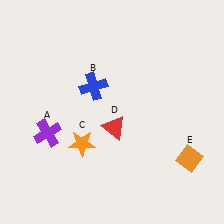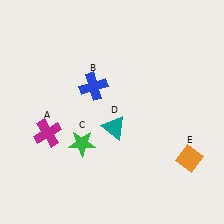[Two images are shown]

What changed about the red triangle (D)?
In Image 1, D is red. In Image 2, it changed to teal.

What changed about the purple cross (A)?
In Image 1, A is purple. In Image 2, it changed to magenta.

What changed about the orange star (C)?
In Image 1, C is orange. In Image 2, it changed to green.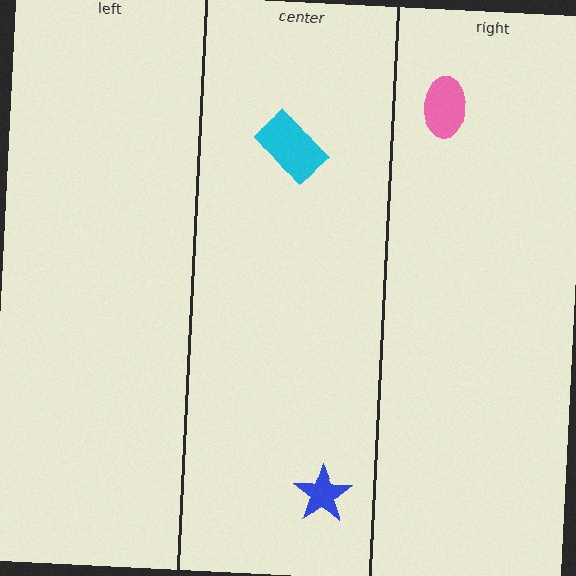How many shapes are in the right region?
1.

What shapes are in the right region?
The pink ellipse.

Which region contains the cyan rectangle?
The center region.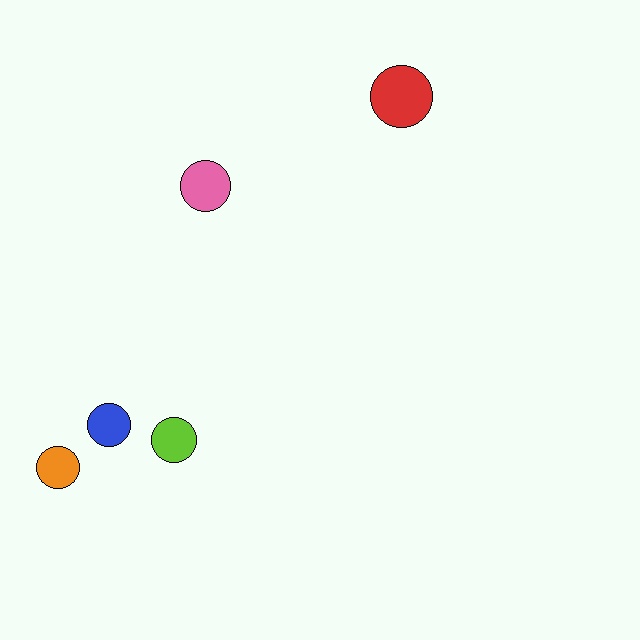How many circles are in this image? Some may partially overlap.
There are 5 circles.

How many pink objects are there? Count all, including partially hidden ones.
There is 1 pink object.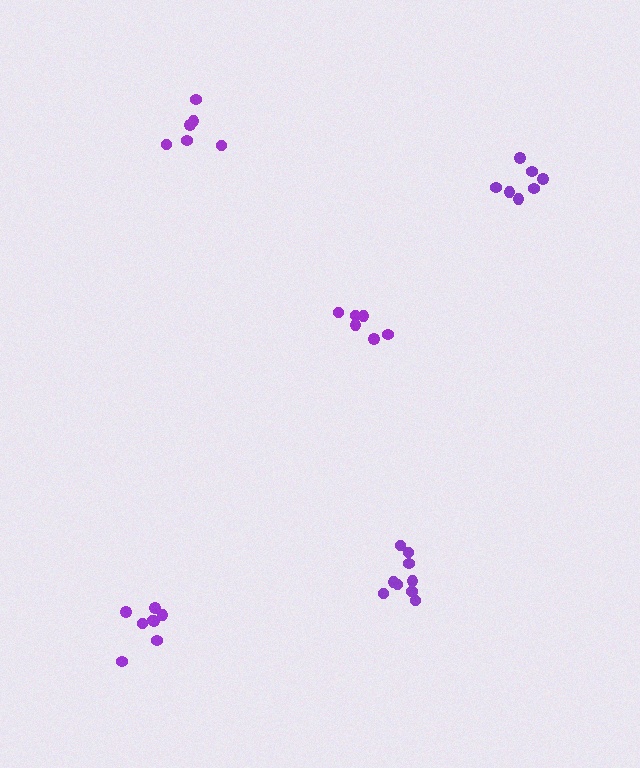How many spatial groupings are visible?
There are 5 spatial groupings.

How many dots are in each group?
Group 1: 8 dots, Group 2: 10 dots, Group 3: 7 dots, Group 4: 6 dots, Group 5: 6 dots (37 total).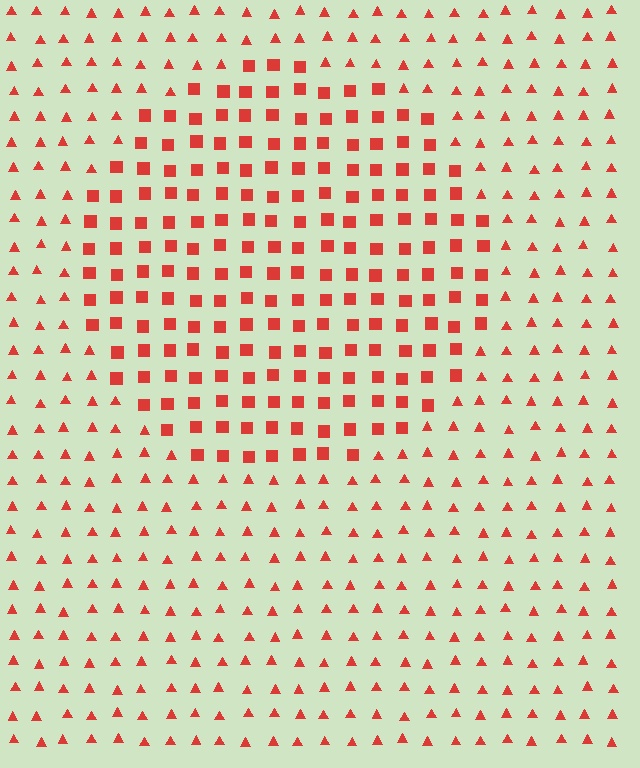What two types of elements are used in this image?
The image uses squares inside the circle region and triangles outside it.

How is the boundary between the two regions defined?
The boundary is defined by a change in element shape: squares inside vs. triangles outside. All elements share the same color and spacing.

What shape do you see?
I see a circle.